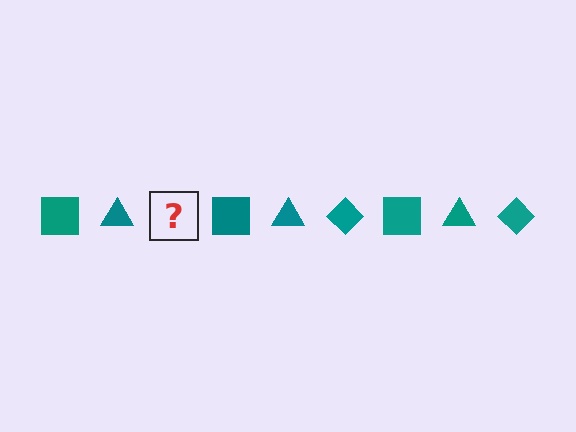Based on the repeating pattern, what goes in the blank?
The blank should be a teal diamond.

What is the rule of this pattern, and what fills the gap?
The rule is that the pattern cycles through square, triangle, diamond shapes in teal. The gap should be filled with a teal diamond.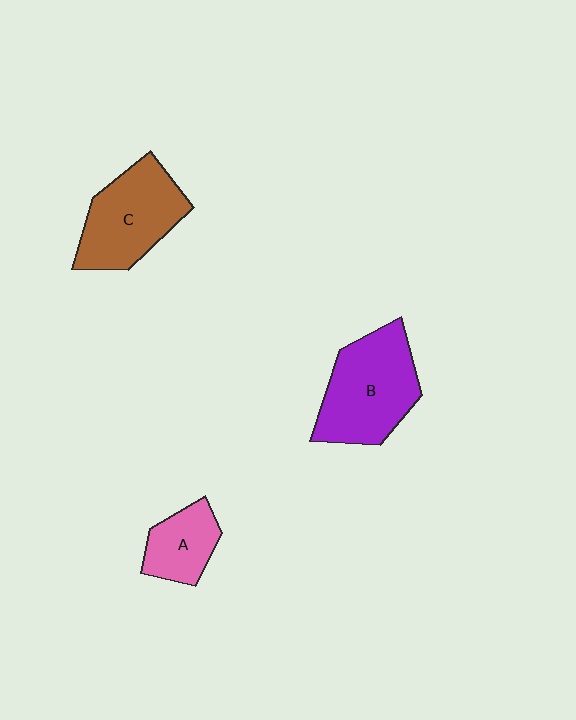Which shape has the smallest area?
Shape A (pink).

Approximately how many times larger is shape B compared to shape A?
Approximately 2.0 times.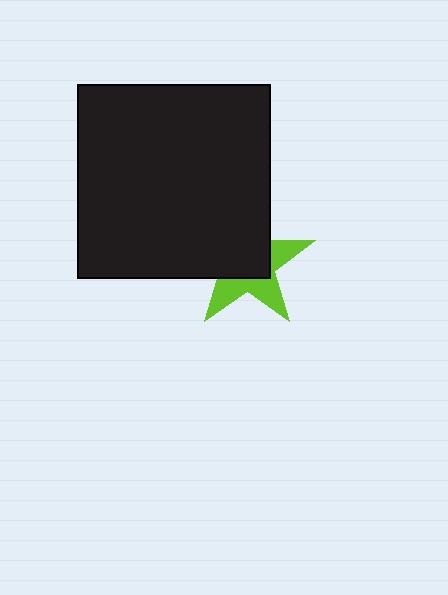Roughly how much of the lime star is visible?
A small part of it is visible (roughly 42%).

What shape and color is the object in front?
The object in front is a black square.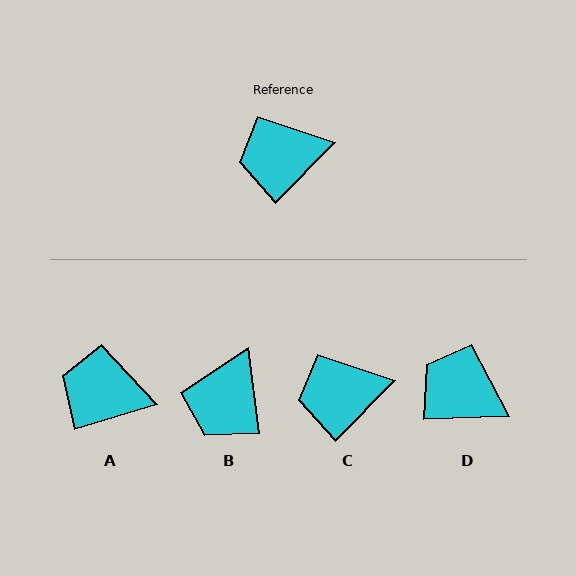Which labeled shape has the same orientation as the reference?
C.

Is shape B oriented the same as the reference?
No, it is off by about 51 degrees.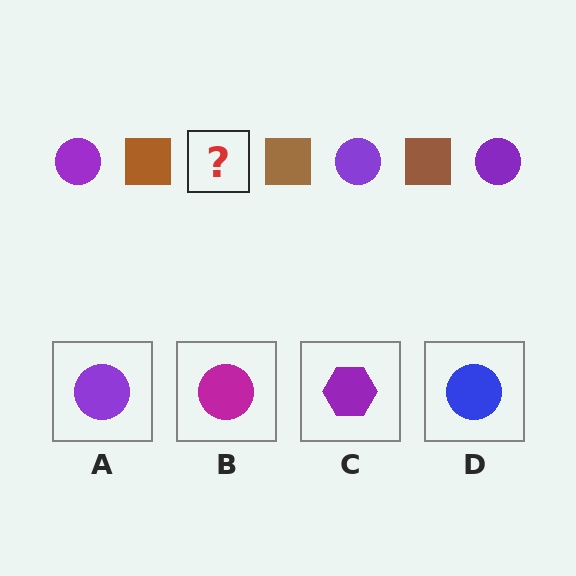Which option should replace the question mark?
Option A.